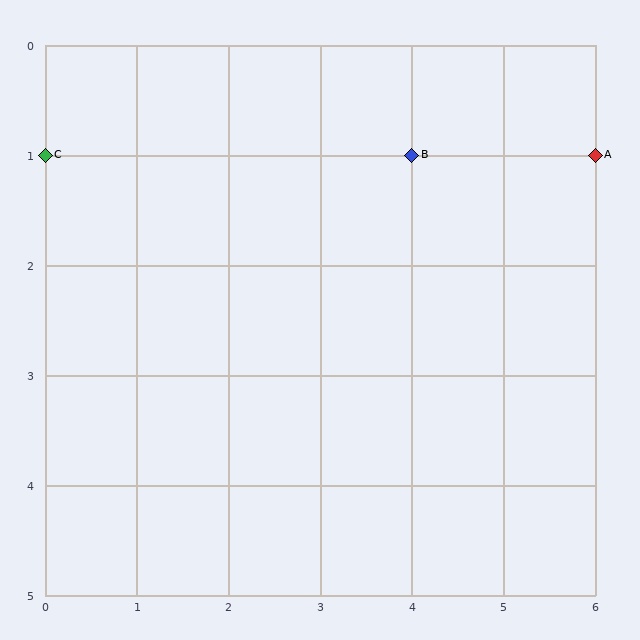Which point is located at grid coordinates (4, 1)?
Point B is at (4, 1).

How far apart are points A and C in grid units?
Points A and C are 6 columns apart.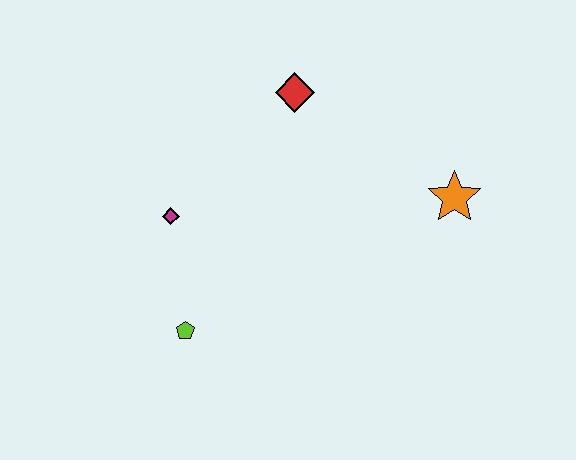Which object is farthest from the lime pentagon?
The orange star is farthest from the lime pentagon.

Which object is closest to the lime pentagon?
The magenta diamond is closest to the lime pentagon.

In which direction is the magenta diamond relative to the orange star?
The magenta diamond is to the left of the orange star.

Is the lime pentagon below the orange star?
Yes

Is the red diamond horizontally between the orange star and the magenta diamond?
Yes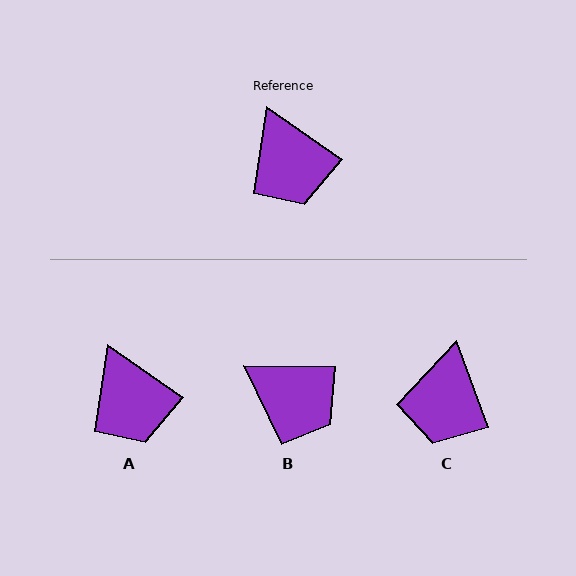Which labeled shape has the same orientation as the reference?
A.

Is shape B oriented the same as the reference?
No, it is off by about 34 degrees.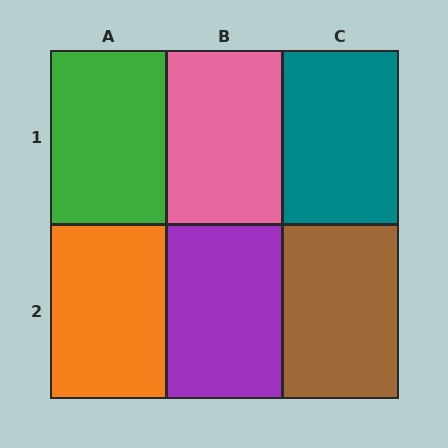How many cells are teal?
1 cell is teal.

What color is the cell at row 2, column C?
Brown.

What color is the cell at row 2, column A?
Orange.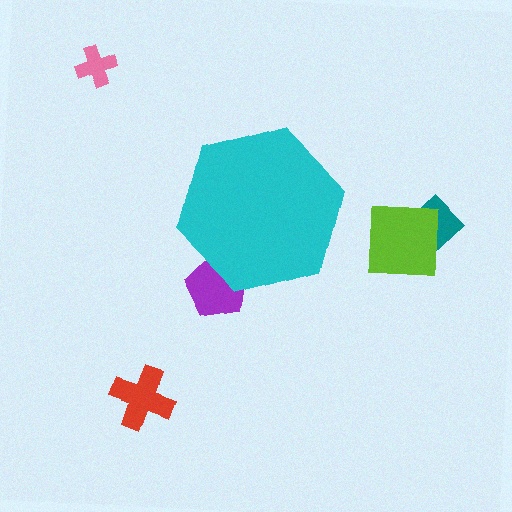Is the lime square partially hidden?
No, the lime square is fully visible.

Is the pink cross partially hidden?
No, the pink cross is fully visible.